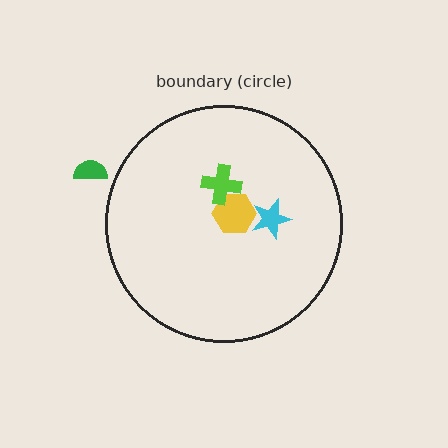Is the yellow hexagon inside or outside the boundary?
Inside.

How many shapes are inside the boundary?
3 inside, 1 outside.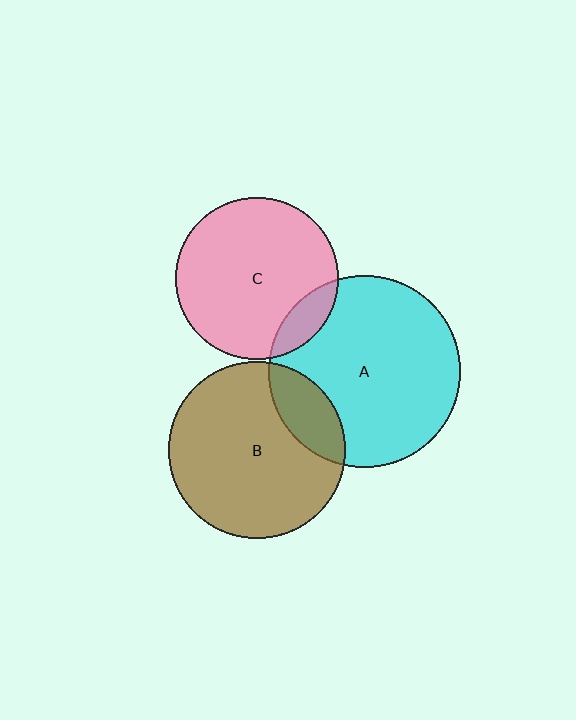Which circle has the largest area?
Circle A (cyan).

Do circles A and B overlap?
Yes.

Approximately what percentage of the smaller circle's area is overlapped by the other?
Approximately 20%.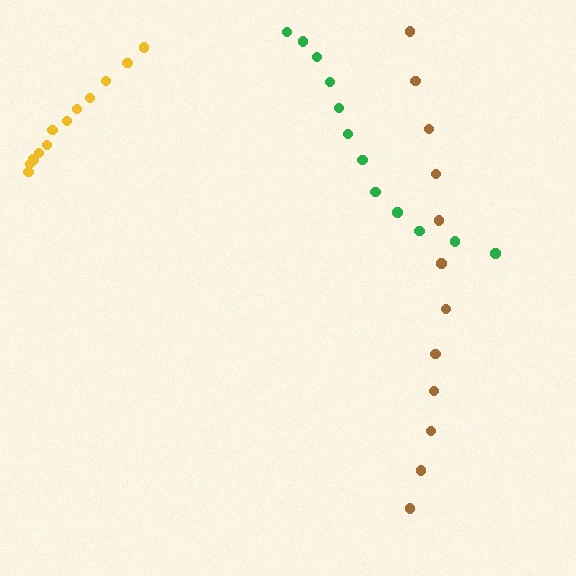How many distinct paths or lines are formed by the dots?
There are 3 distinct paths.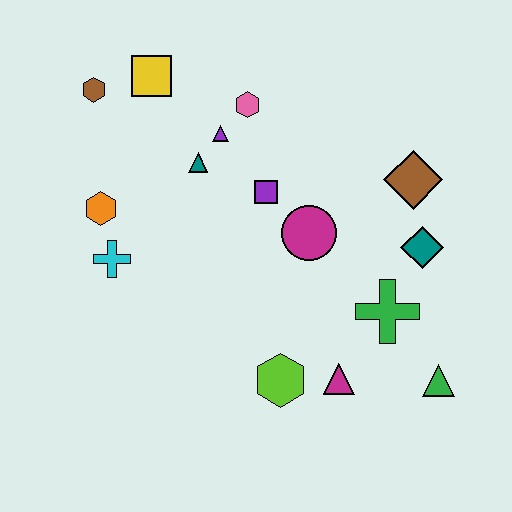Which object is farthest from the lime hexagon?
The brown hexagon is farthest from the lime hexagon.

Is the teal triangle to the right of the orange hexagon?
Yes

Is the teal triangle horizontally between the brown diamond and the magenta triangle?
No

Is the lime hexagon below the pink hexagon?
Yes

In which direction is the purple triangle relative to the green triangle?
The purple triangle is above the green triangle.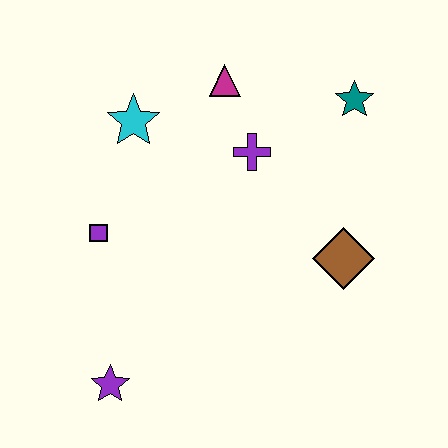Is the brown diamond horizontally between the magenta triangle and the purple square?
No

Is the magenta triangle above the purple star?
Yes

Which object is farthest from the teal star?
The purple star is farthest from the teal star.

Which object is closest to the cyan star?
The magenta triangle is closest to the cyan star.